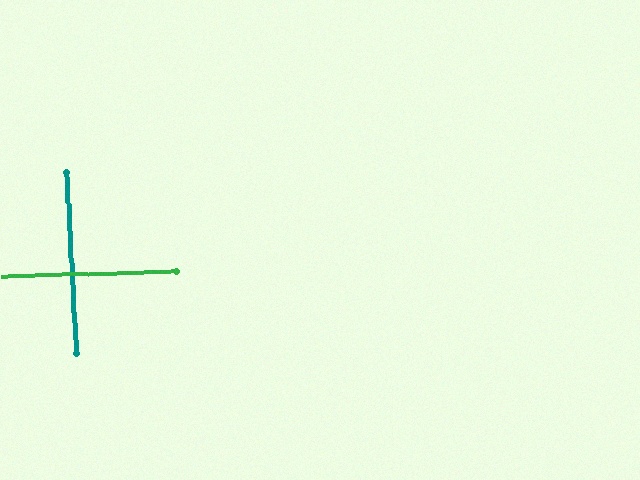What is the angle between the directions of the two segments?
Approximately 88 degrees.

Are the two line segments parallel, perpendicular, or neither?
Perpendicular — they meet at approximately 88°.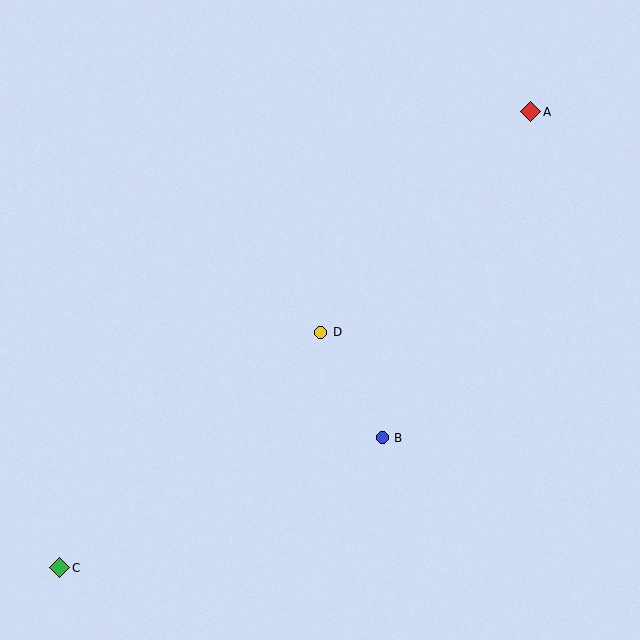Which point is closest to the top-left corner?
Point D is closest to the top-left corner.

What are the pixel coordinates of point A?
Point A is at (531, 112).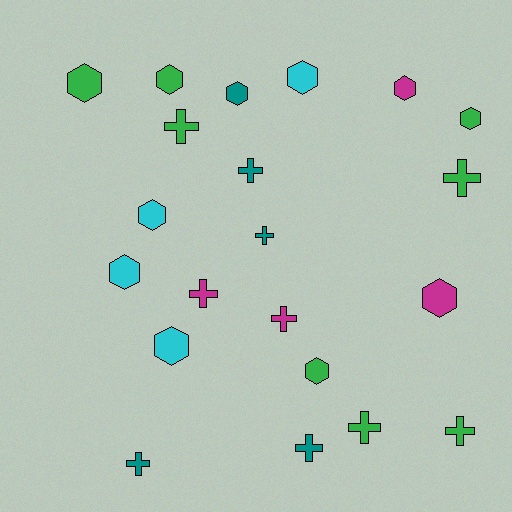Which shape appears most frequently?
Hexagon, with 11 objects.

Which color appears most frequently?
Green, with 8 objects.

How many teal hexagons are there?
There is 1 teal hexagon.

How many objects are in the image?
There are 21 objects.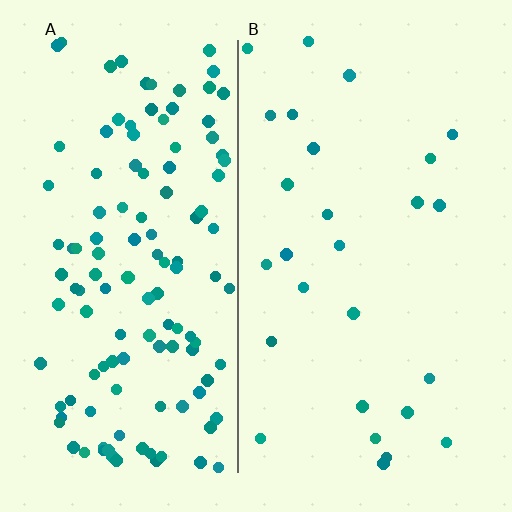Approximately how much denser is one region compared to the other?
Approximately 4.7× — region A over region B.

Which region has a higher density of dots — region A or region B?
A (the left).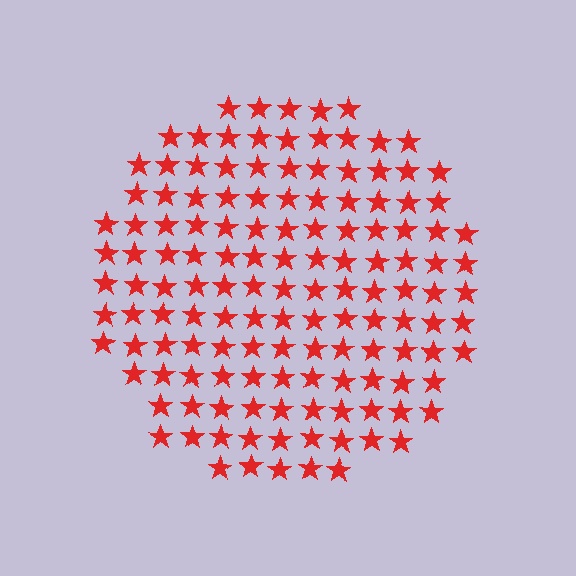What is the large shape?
The large shape is a circle.